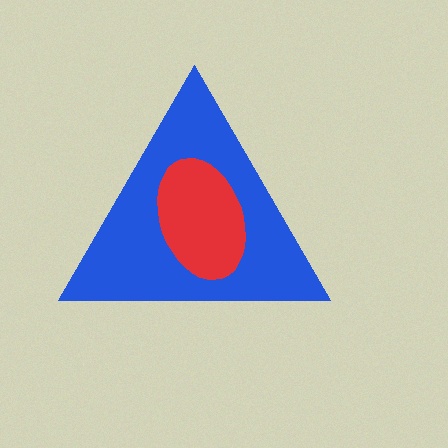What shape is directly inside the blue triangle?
The red ellipse.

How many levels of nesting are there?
2.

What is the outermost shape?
The blue triangle.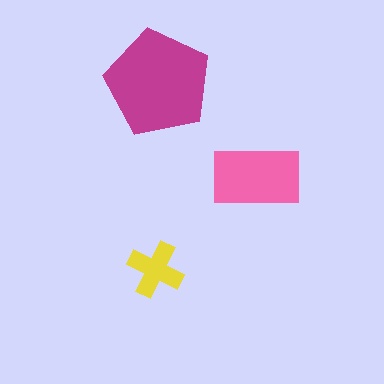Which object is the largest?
The magenta pentagon.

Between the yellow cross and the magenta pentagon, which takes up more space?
The magenta pentagon.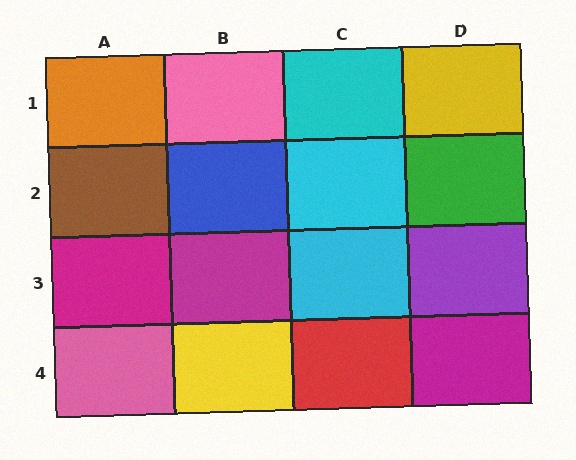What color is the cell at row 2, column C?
Cyan.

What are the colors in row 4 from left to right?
Pink, yellow, red, magenta.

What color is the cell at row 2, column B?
Blue.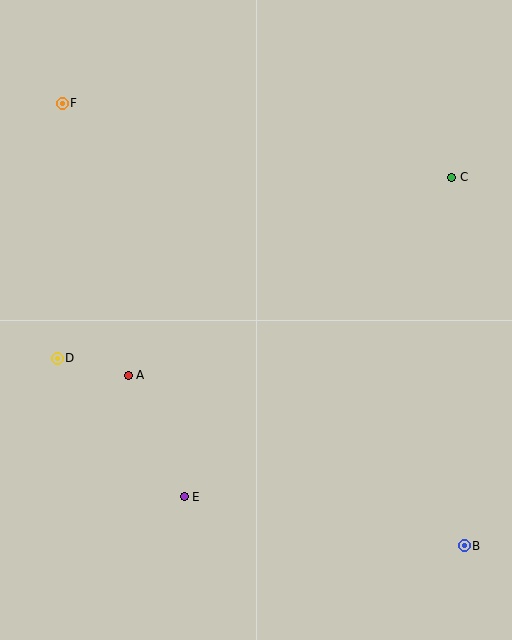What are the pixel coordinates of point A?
Point A is at (128, 375).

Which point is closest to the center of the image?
Point A at (128, 375) is closest to the center.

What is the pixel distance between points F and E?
The distance between F and E is 412 pixels.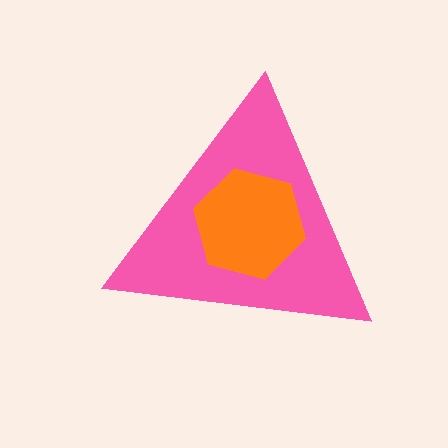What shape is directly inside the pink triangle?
The orange hexagon.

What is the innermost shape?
The orange hexagon.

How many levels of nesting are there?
2.